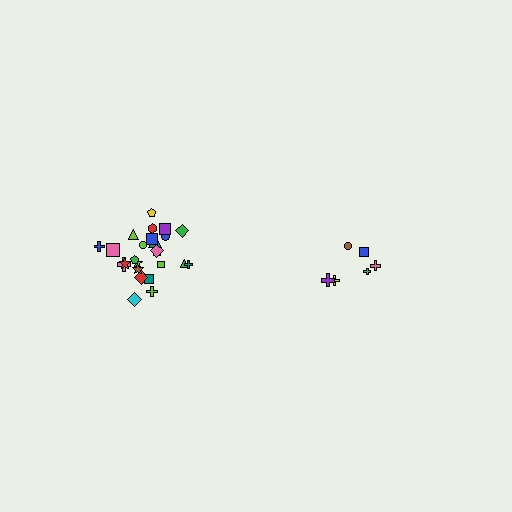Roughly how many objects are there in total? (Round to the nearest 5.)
Roughly 30 objects in total.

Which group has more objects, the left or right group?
The left group.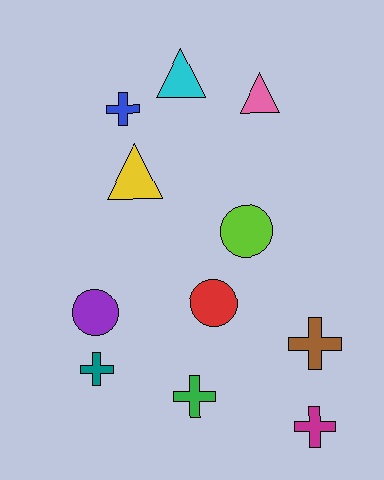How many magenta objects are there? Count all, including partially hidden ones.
There is 1 magenta object.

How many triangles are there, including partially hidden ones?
There are 3 triangles.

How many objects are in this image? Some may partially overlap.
There are 11 objects.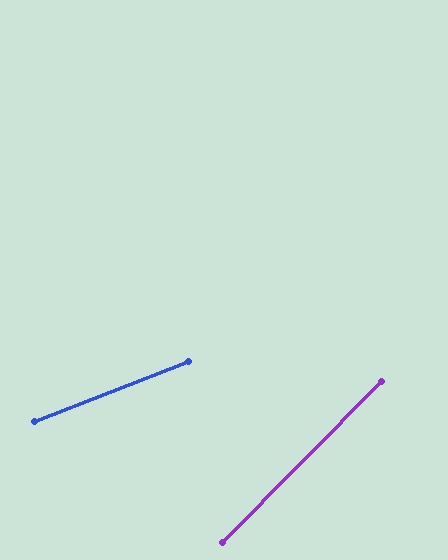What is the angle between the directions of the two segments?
Approximately 24 degrees.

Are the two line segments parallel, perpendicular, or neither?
Neither parallel nor perpendicular — they differ by about 24°.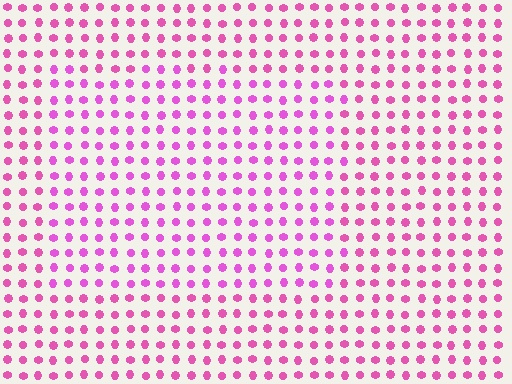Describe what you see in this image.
The image is filled with small pink elements in a uniform arrangement. A rectangle-shaped region is visible where the elements are tinted to a slightly different hue, forming a subtle color boundary.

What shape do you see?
I see a rectangle.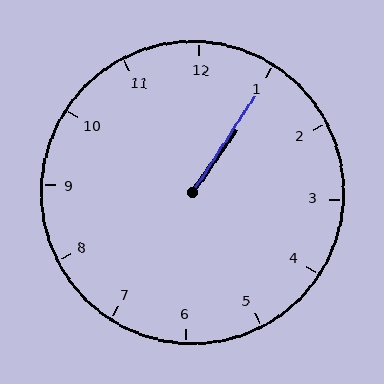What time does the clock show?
1:05.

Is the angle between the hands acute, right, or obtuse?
It is acute.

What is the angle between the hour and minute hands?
Approximately 2 degrees.